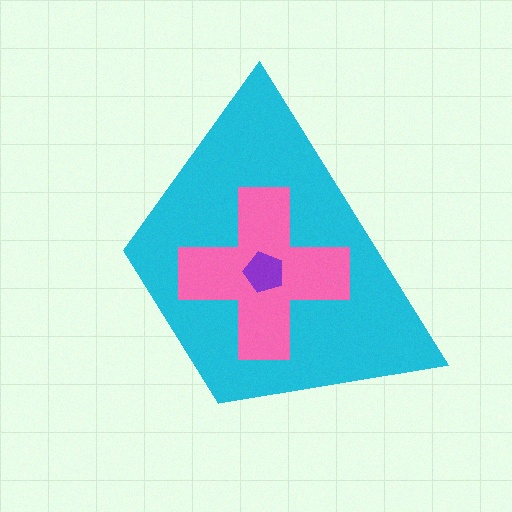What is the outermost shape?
The cyan trapezoid.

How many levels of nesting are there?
3.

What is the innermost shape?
The purple pentagon.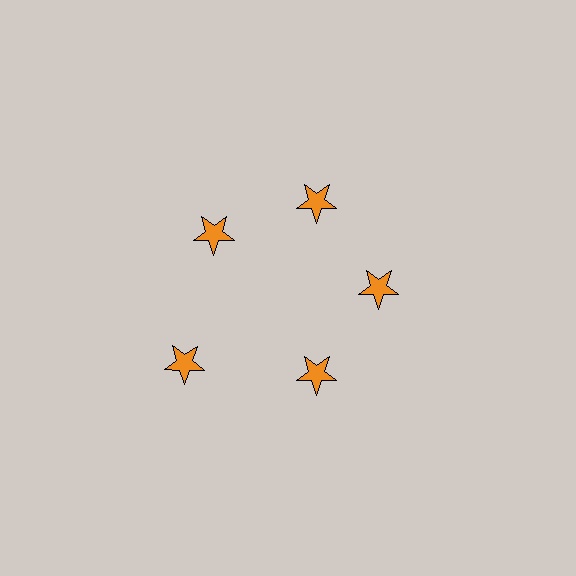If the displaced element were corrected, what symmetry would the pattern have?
It would have 5-fold rotational symmetry — the pattern would map onto itself every 72 degrees.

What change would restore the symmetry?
The symmetry would be restored by moving it inward, back onto the ring so that all 5 stars sit at equal angles and equal distance from the center.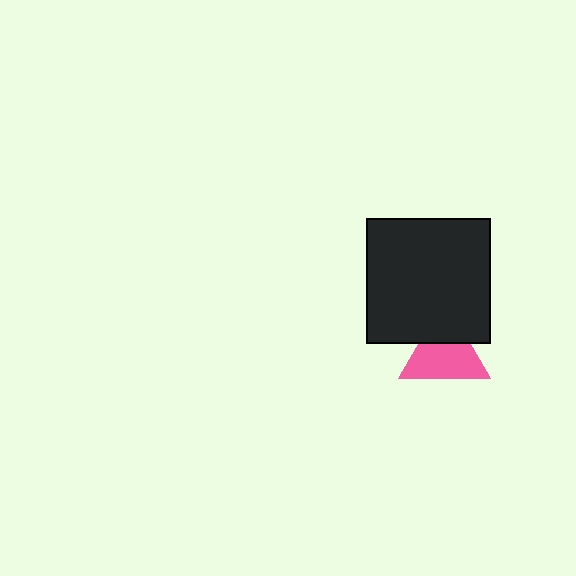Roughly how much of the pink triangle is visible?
Most of it is visible (roughly 69%).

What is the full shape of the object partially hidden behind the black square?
The partially hidden object is a pink triangle.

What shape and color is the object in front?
The object in front is a black square.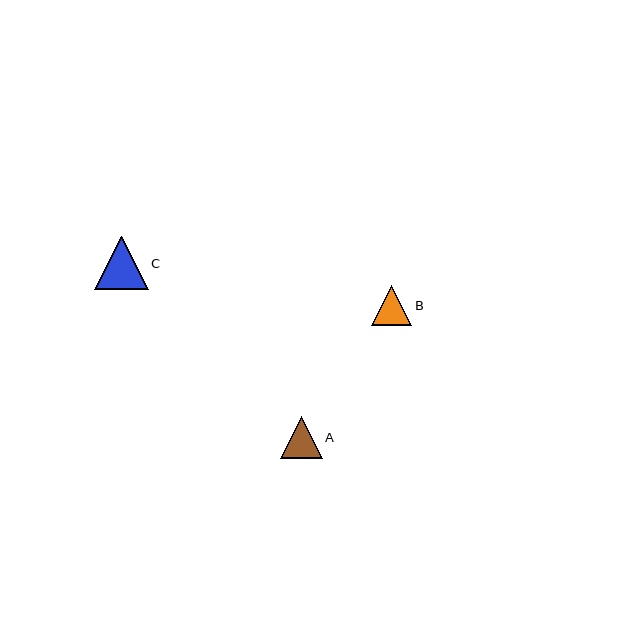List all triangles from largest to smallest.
From largest to smallest: C, A, B.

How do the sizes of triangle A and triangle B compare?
Triangle A and triangle B are approximately the same size.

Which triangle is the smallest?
Triangle B is the smallest with a size of approximately 40 pixels.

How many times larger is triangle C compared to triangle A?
Triangle C is approximately 1.3 times the size of triangle A.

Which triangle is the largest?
Triangle C is the largest with a size of approximately 53 pixels.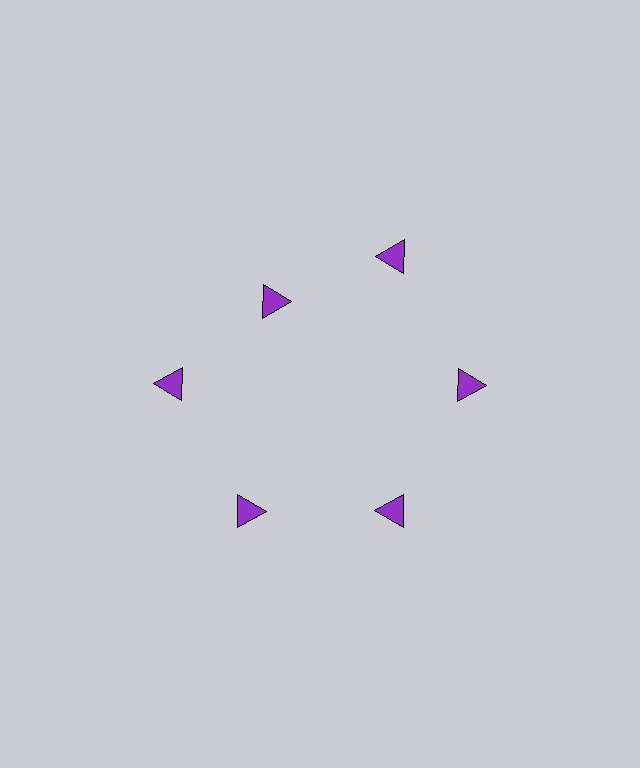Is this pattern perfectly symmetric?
No. The 6 purple triangles are arranged in a ring, but one element near the 11 o'clock position is pulled inward toward the center, breaking the 6-fold rotational symmetry.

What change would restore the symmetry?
The symmetry would be restored by moving it outward, back onto the ring so that all 6 triangles sit at equal angles and equal distance from the center.